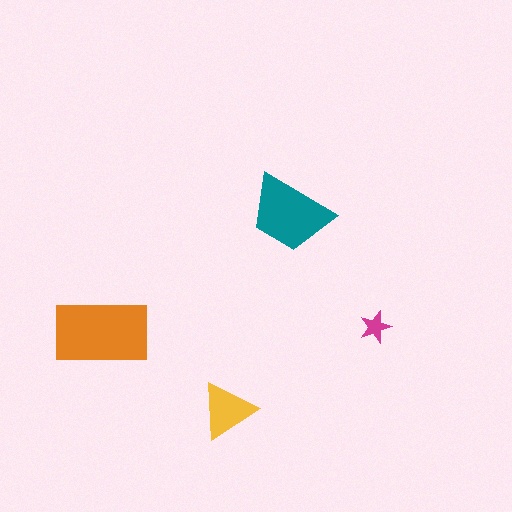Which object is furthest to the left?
The orange rectangle is leftmost.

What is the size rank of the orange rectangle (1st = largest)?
1st.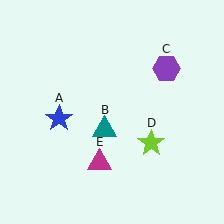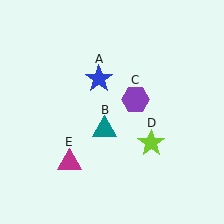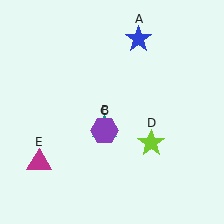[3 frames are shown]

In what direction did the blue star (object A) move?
The blue star (object A) moved up and to the right.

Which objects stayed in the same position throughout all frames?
Teal triangle (object B) and lime star (object D) remained stationary.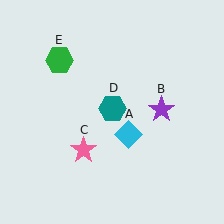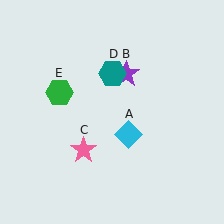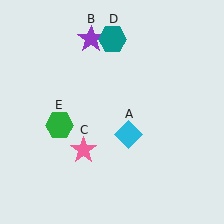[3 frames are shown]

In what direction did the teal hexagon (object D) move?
The teal hexagon (object D) moved up.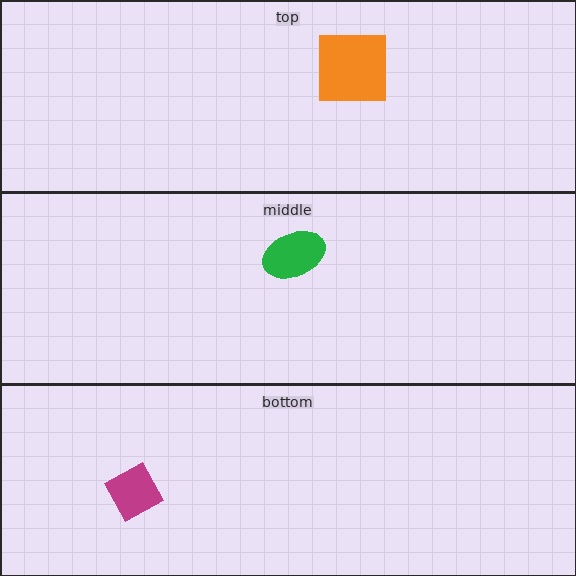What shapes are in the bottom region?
The magenta diamond.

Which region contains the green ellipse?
The middle region.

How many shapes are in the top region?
1.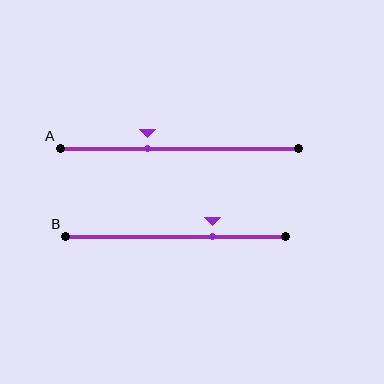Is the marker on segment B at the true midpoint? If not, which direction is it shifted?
No, the marker on segment B is shifted to the right by about 17% of the segment length.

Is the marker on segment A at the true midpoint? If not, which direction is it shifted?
No, the marker on segment A is shifted to the left by about 13% of the segment length.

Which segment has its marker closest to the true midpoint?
Segment A has its marker closest to the true midpoint.